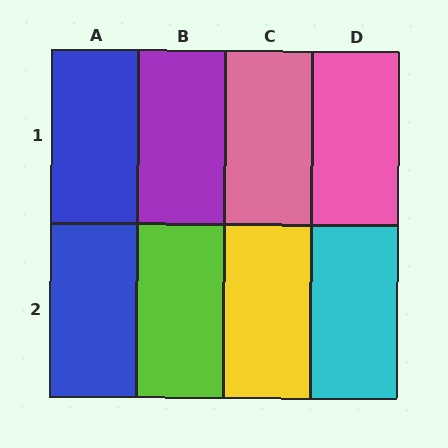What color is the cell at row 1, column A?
Blue.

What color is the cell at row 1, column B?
Purple.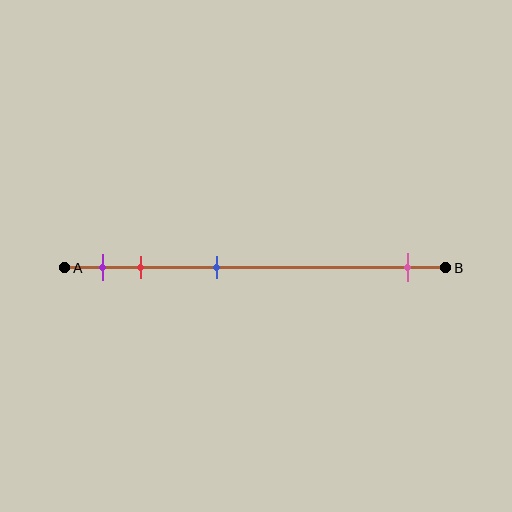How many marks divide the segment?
There are 4 marks dividing the segment.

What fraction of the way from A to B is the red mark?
The red mark is approximately 20% (0.2) of the way from A to B.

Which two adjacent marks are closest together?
The purple and red marks are the closest adjacent pair.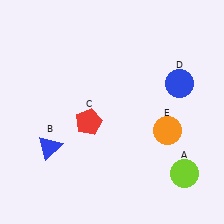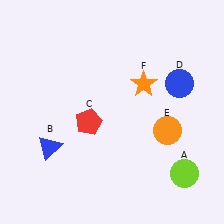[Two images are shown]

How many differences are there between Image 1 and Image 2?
There is 1 difference between the two images.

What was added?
An orange star (F) was added in Image 2.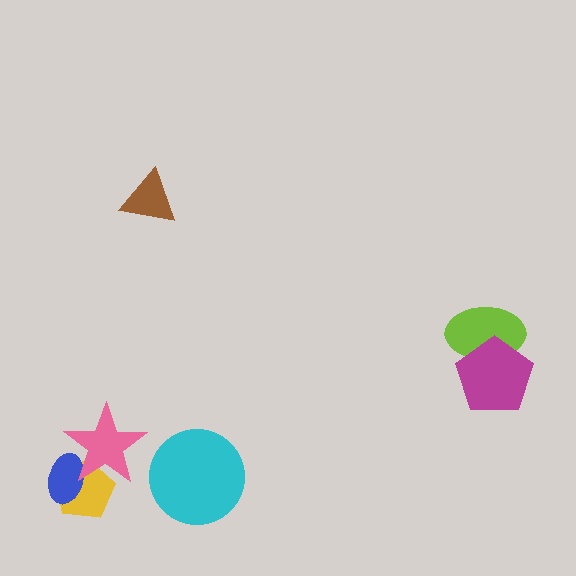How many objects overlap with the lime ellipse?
1 object overlaps with the lime ellipse.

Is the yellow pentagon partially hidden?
Yes, it is partially covered by another shape.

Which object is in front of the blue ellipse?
The pink star is in front of the blue ellipse.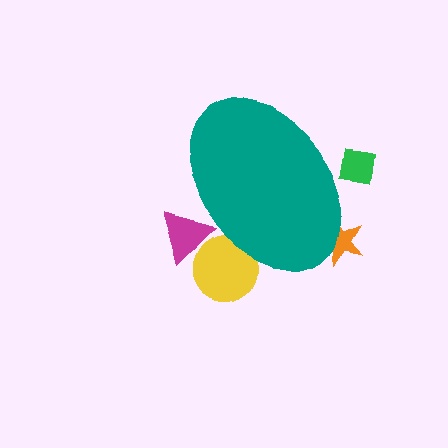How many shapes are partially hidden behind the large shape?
4 shapes are partially hidden.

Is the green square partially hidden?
Yes, the green square is partially hidden behind the teal ellipse.